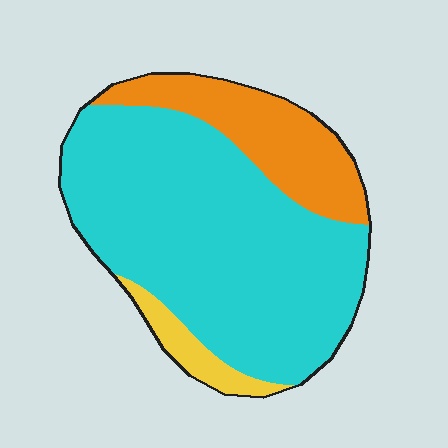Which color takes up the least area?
Yellow, at roughly 5%.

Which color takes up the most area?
Cyan, at roughly 70%.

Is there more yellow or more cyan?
Cyan.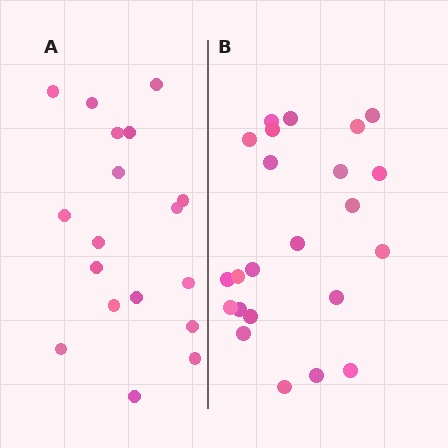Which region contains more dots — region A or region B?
Region B (the right region) has more dots.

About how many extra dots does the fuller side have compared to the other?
Region B has about 5 more dots than region A.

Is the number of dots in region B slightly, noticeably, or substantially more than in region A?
Region B has noticeably more, but not dramatically so. The ratio is roughly 1.3 to 1.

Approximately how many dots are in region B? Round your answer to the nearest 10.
About 20 dots. (The exact count is 23, which rounds to 20.)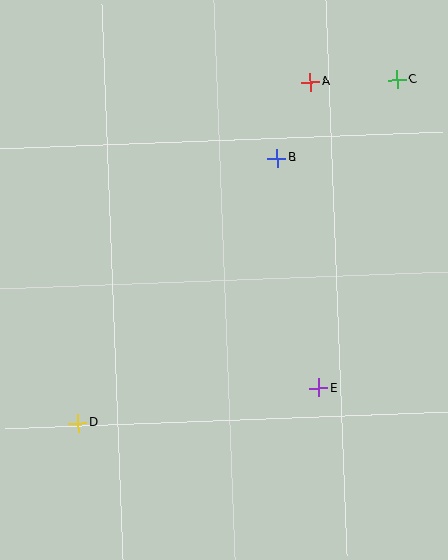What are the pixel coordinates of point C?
Point C is at (397, 80).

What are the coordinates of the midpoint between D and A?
The midpoint between D and A is at (194, 252).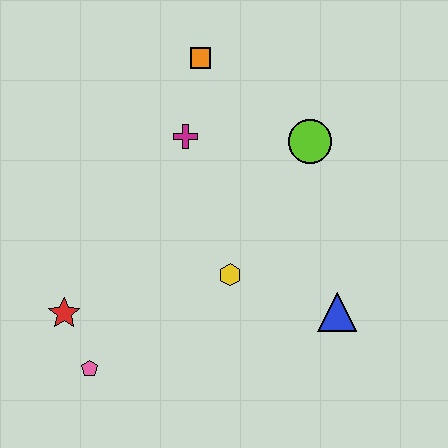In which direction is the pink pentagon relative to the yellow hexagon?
The pink pentagon is to the left of the yellow hexagon.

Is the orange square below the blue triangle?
No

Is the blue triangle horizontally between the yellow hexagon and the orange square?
No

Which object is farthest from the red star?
The lime circle is farthest from the red star.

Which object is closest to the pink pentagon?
The red star is closest to the pink pentagon.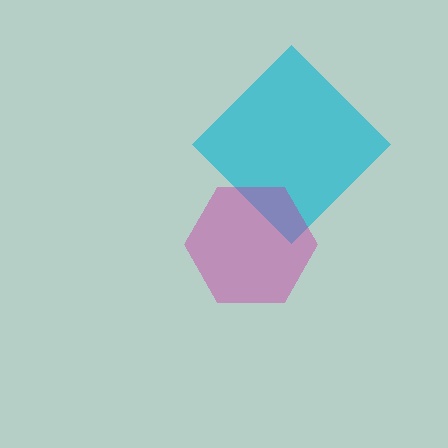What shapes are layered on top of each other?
The layered shapes are: a cyan diamond, a magenta hexagon.